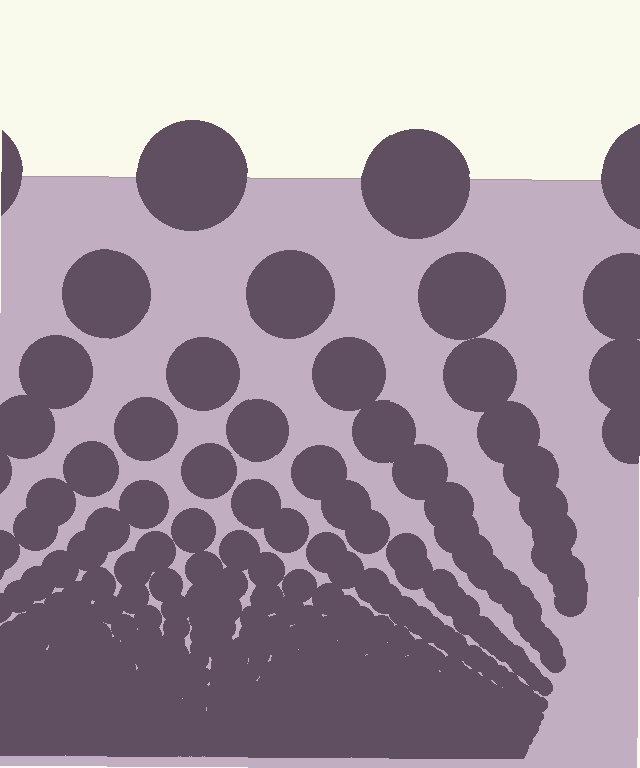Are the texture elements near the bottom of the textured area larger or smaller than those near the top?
Smaller. The gradient is inverted — elements near the bottom are smaller and denser.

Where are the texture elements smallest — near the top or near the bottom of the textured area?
Near the bottom.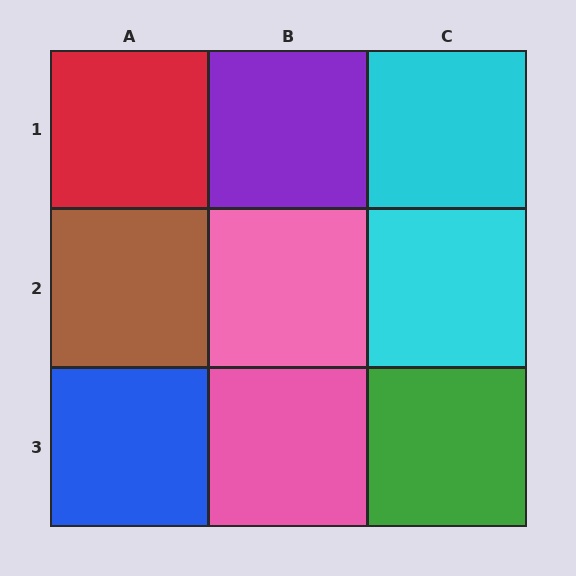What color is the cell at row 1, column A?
Red.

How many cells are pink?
2 cells are pink.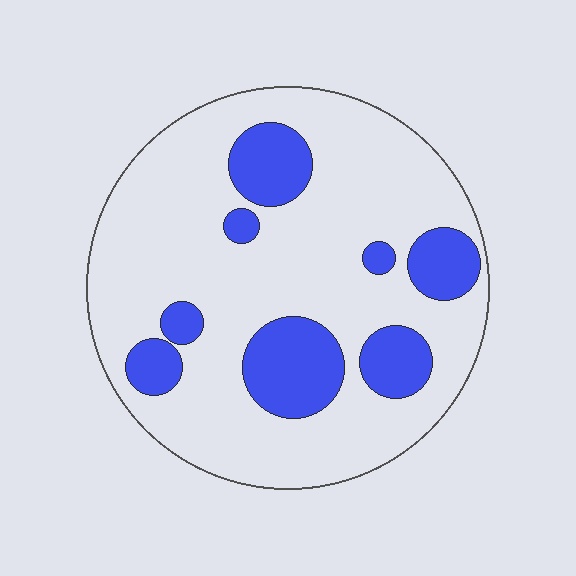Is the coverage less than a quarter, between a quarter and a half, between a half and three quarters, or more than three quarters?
Less than a quarter.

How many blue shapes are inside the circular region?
8.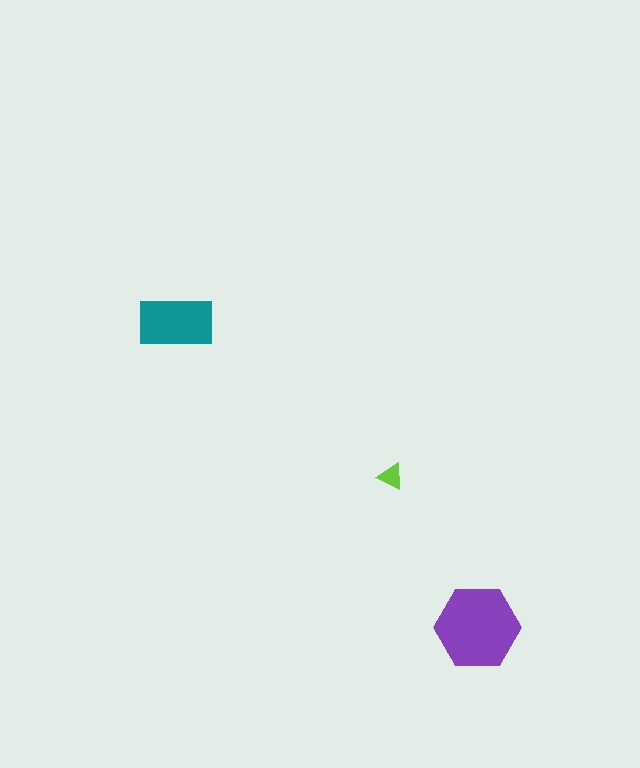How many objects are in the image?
There are 3 objects in the image.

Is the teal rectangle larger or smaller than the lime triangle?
Larger.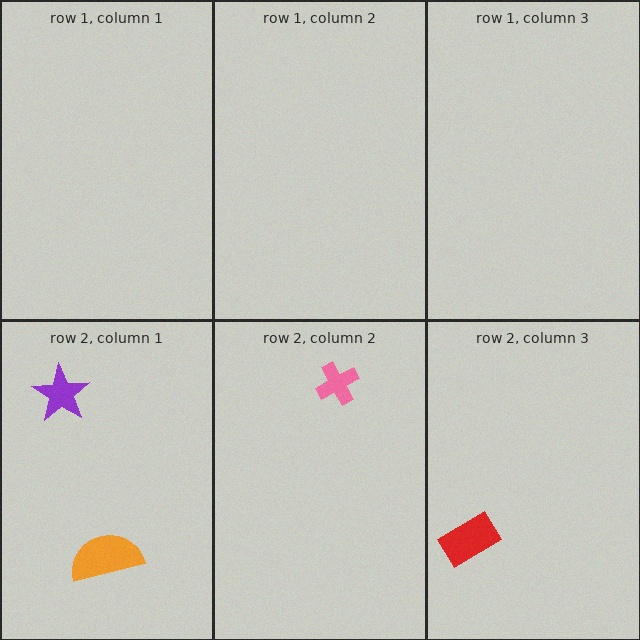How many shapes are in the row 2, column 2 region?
1.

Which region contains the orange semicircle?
The row 2, column 1 region.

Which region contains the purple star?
The row 2, column 1 region.